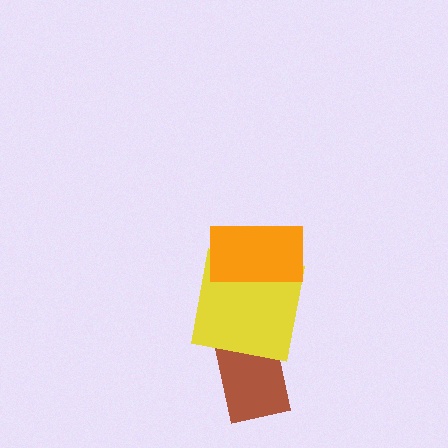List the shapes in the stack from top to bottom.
From top to bottom: the orange rectangle, the yellow square, the brown rectangle.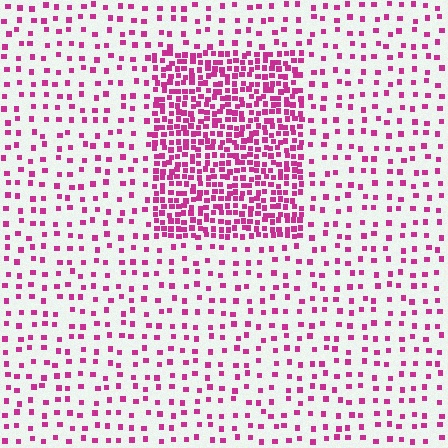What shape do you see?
I see a rectangle.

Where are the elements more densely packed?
The elements are more densely packed inside the rectangle boundary.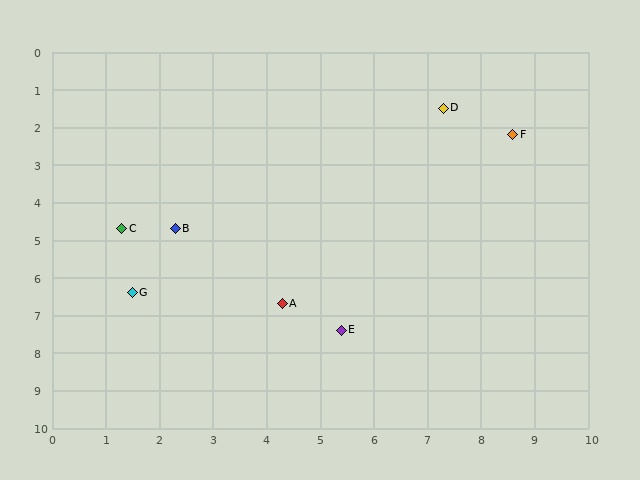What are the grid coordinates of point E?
Point E is at approximately (5.4, 7.4).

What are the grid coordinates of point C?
Point C is at approximately (1.3, 4.7).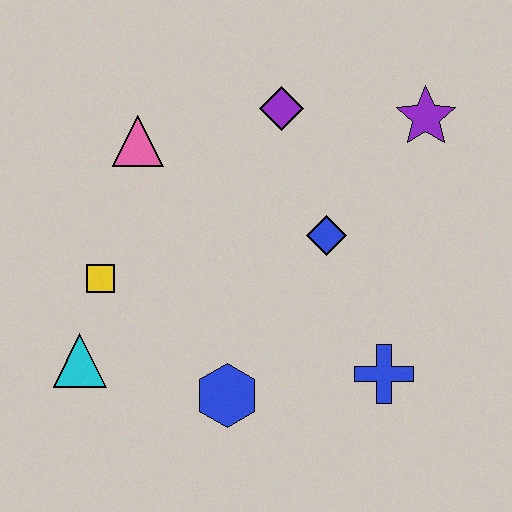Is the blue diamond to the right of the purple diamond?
Yes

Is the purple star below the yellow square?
No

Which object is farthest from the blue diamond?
The cyan triangle is farthest from the blue diamond.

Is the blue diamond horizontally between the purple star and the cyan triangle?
Yes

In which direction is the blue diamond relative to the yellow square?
The blue diamond is to the right of the yellow square.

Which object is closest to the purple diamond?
The blue diamond is closest to the purple diamond.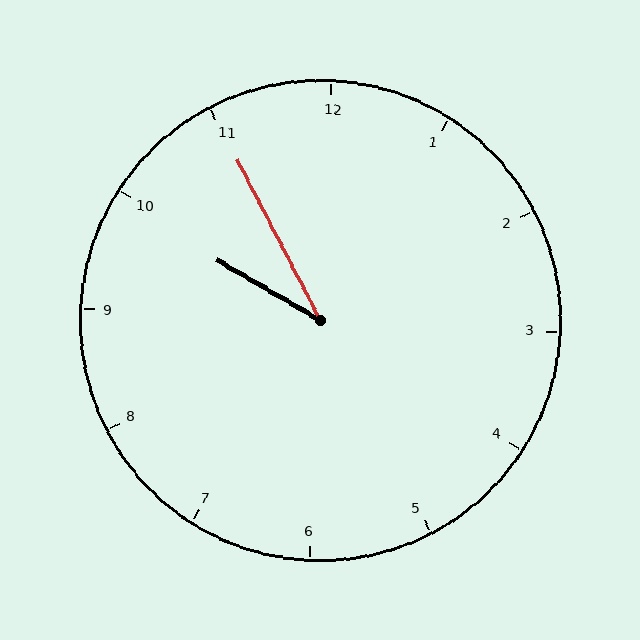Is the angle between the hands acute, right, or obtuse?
It is acute.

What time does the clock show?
9:55.